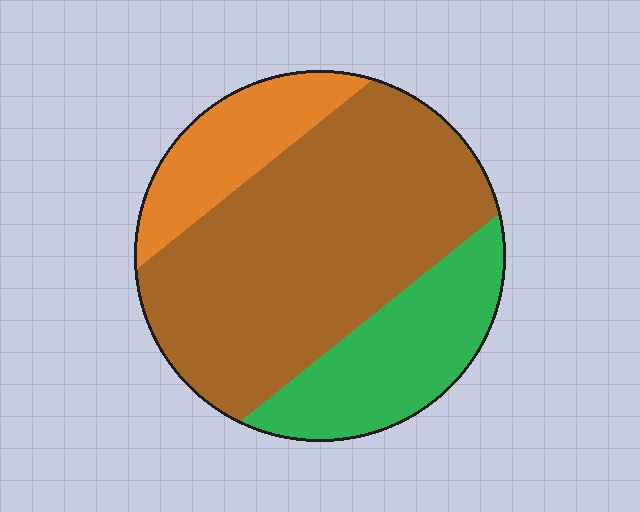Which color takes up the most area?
Brown, at roughly 60%.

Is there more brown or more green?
Brown.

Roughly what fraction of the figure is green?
Green takes up about one quarter (1/4) of the figure.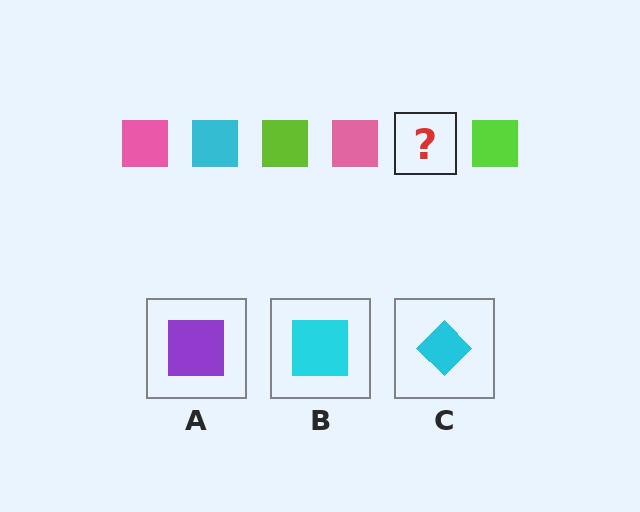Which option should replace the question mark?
Option B.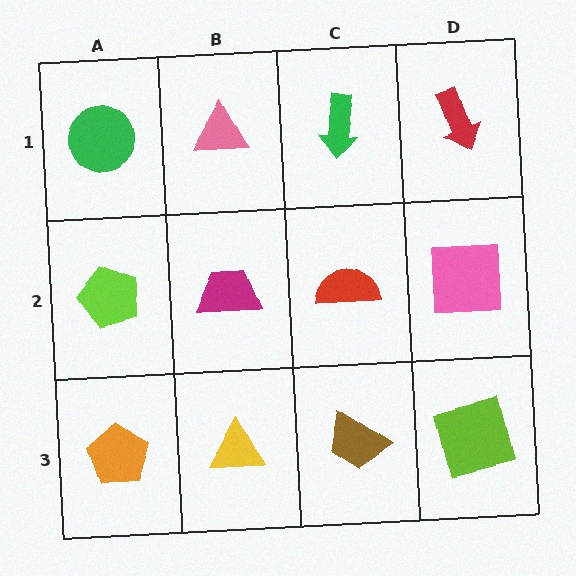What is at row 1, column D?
A red arrow.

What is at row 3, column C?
A brown trapezoid.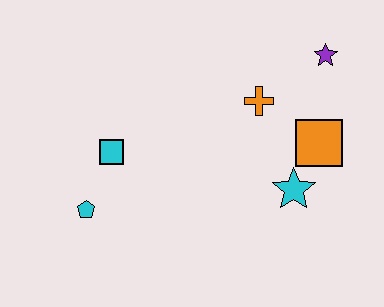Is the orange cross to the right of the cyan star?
No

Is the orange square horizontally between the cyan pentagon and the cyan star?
No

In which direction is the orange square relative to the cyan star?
The orange square is above the cyan star.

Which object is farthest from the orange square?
The cyan pentagon is farthest from the orange square.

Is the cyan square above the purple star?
No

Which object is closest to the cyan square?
The cyan pentagon is closest to the cyan square.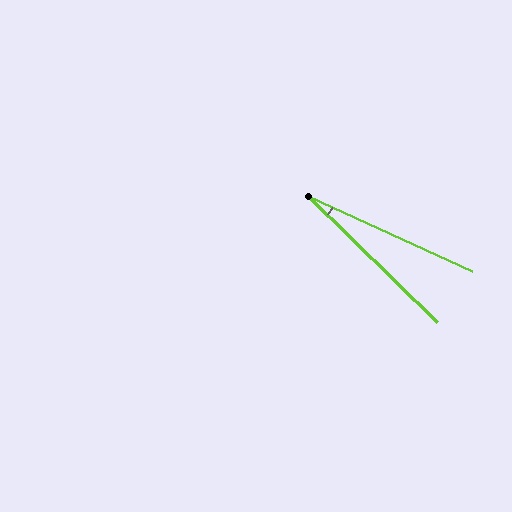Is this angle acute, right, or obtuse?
It is acute.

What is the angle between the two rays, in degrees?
Approximately 20 degrees.